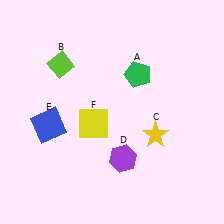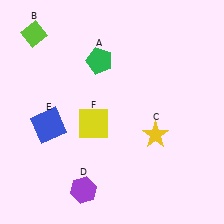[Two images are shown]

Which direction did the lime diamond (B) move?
The lime diamond (B) moved up.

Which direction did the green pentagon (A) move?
The green pentagon (A) moved left.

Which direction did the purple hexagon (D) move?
The purple hexagon (D) moved left.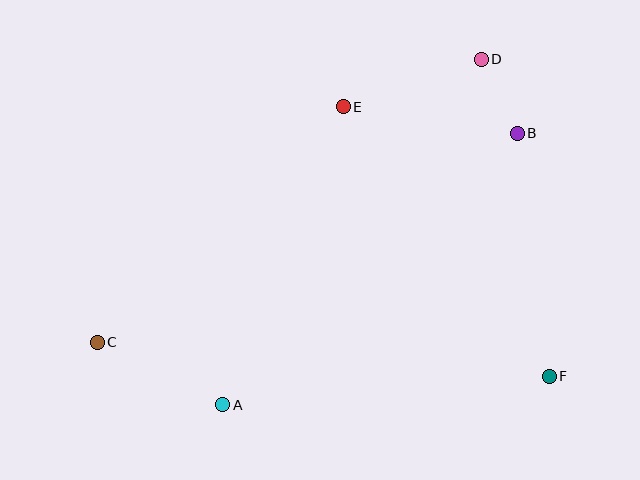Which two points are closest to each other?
Points B and D are closest to each other.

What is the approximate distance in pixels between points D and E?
The distance between D and E is approximately 146 pixels.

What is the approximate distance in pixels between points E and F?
The distance between E and F is approximately 339 pixels.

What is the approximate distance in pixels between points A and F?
The distance between A and F is approximately 328 pixels.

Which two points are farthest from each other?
Points C and D are farthest from each other.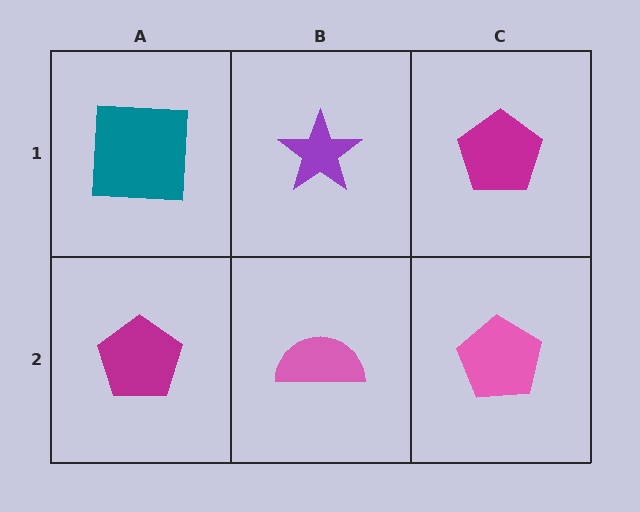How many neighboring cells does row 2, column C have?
2.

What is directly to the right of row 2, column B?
A pink pentagon.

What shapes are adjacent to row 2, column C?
A magenta pentagon (row 1, column C), a pink semicircle (row 2, column B).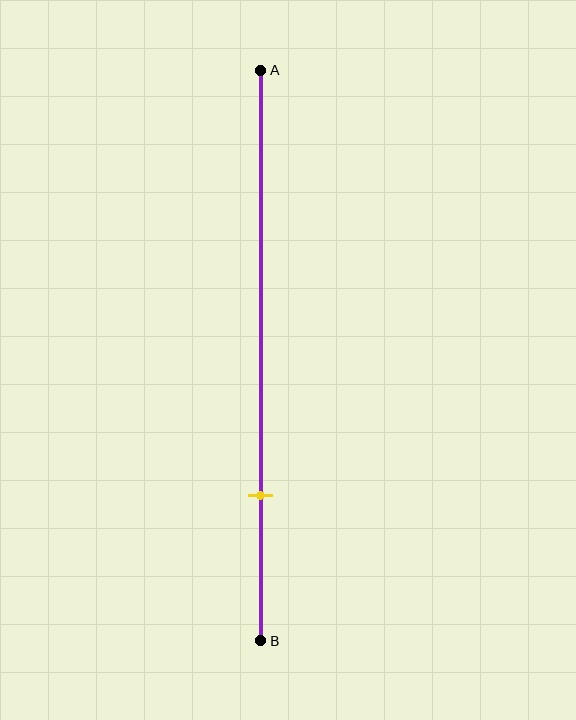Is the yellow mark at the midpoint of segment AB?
No, the mark is at about 75% from A, not at the 50% midpoint.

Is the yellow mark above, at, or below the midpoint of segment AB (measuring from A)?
The yellow mark is below the midpoint of segment AB.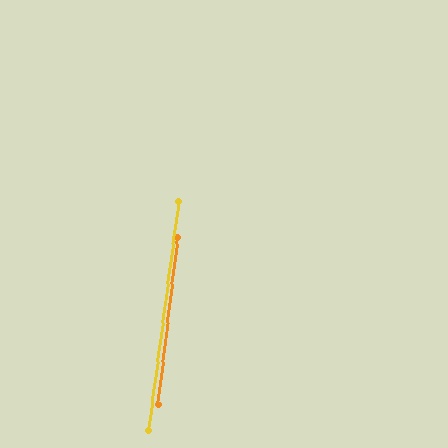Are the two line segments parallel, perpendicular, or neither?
Parallel — their directions differ by only 0.6°.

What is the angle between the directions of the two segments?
Approximately 1 degree.